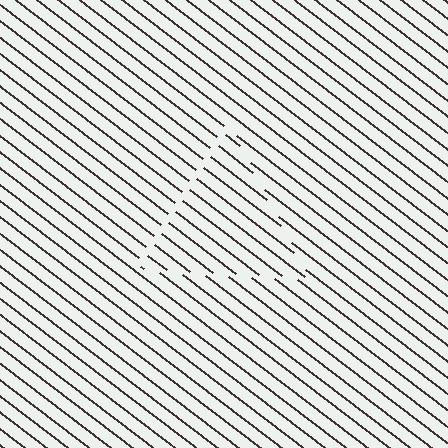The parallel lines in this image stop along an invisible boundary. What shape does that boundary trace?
An illusory triangle. The interior of the shape contains the same grating, shifted by half a period — the contour is defined by the phase discontinuity where line-ends from the inner and outer gratings abut.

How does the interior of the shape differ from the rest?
The interior of the shape contains the same grating, shifted by half a period — the contour is defined by the phase discontinuity where line-ends from the inner and outer gratings abut.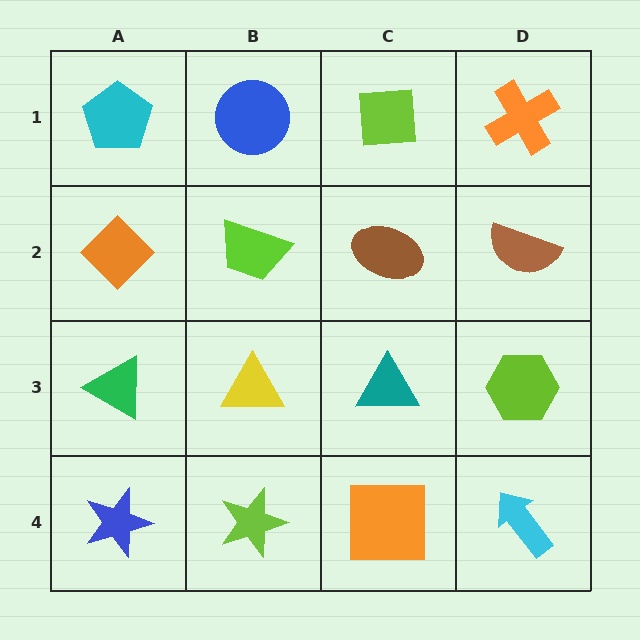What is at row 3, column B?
A yellow triangle.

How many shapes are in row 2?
4 shapes.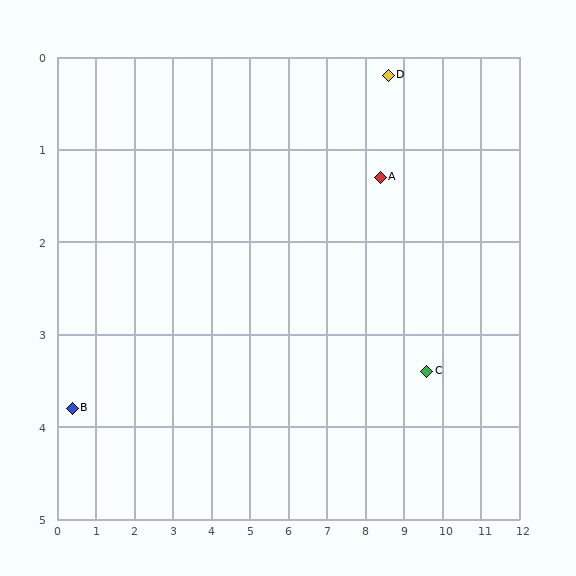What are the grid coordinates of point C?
Point C is at approximately (9.6, 3.4).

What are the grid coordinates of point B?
Point B is at approximately (0.4, 3.8).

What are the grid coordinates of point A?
Point A is at approximately (8.4, 1.3).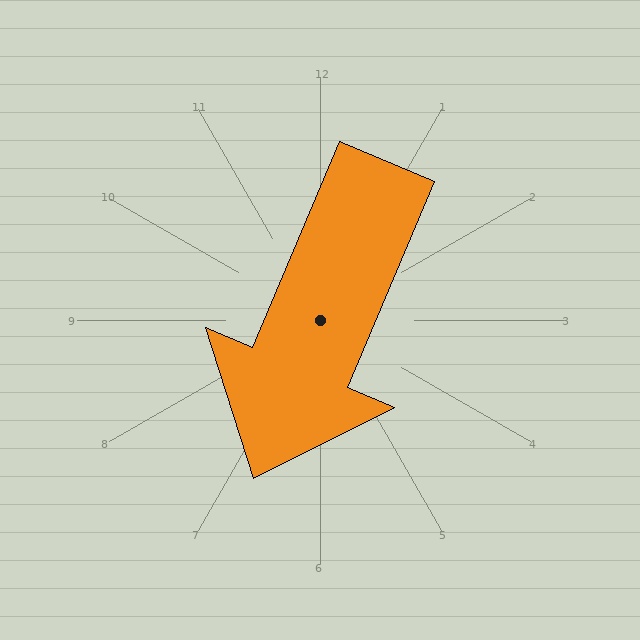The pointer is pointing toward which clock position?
Roughly 7 o'clock.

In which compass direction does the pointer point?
Southwest.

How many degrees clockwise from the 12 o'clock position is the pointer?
Approximately 203 degrees.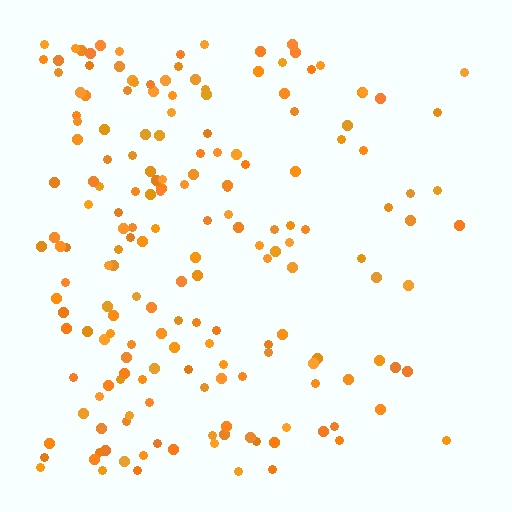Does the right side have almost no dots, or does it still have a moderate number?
Still a moderate number, just noticeably fewer than the left.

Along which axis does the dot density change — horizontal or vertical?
Horizontal.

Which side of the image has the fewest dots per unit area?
The right.